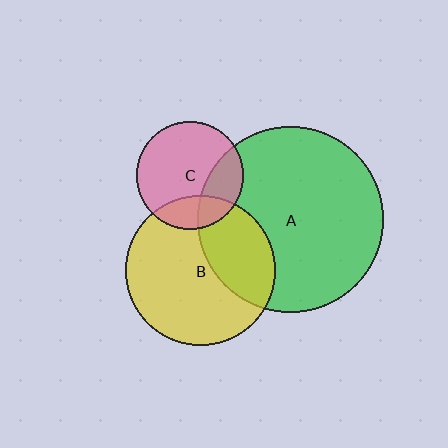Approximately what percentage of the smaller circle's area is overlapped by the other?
Approximately 25%.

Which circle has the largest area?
Circle A (green).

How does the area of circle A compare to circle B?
Approximately 1.5 times.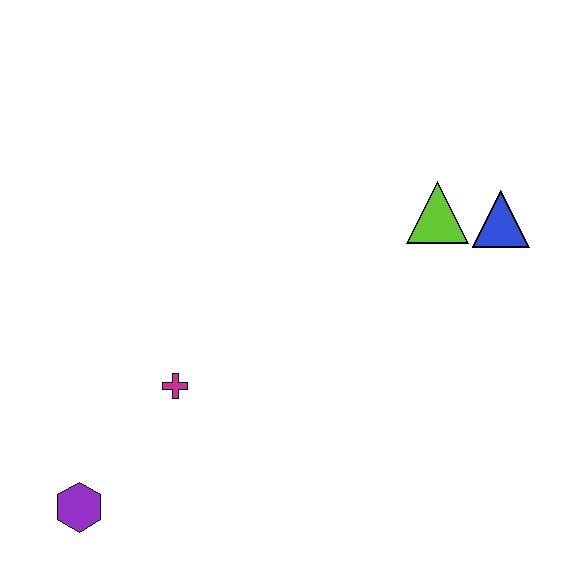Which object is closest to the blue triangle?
The lime triangle is closest to the blue triangle.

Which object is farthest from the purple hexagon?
The blue triangle is farthest from the purple hexagon.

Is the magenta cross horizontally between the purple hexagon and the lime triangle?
Yes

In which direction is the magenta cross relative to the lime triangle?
The magenta cross is to the left of the lime triangle.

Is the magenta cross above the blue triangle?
No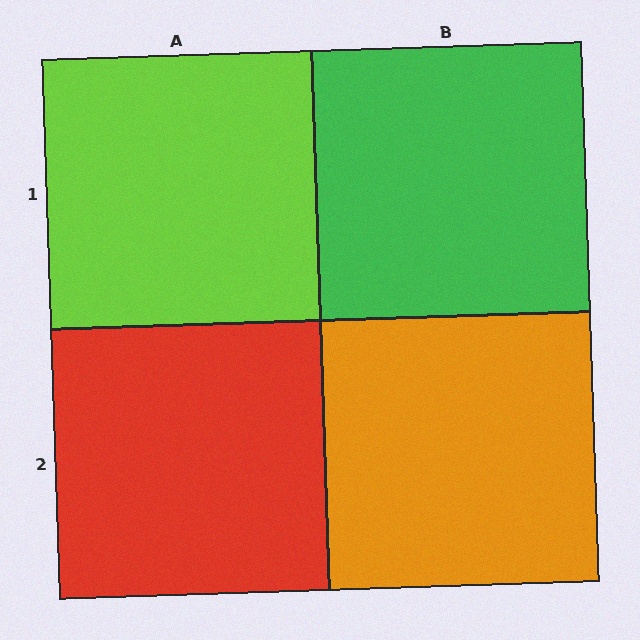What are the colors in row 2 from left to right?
Red, orange.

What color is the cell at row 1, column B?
Green.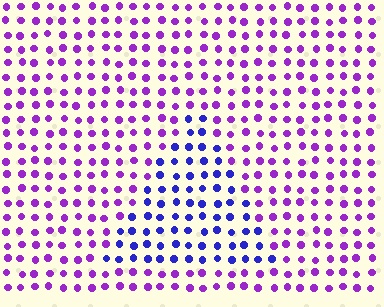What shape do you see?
I see a triangle.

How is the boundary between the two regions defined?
The boundary is defined purely by a slight shift in hue (about 42 degrees). Spacing, size, and orientation are identical on both sides.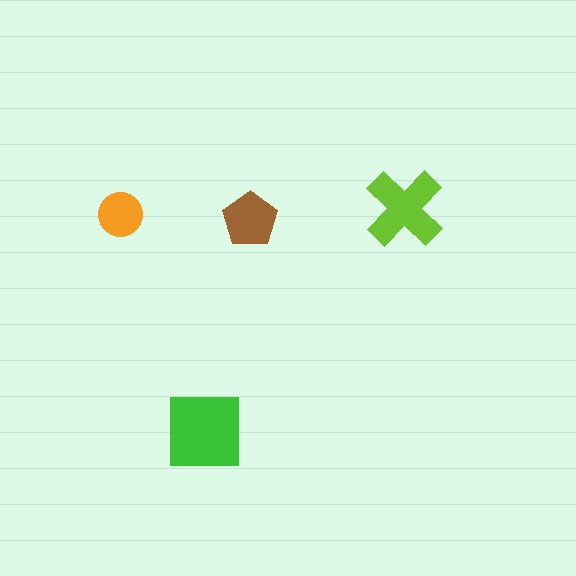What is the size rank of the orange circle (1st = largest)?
4th.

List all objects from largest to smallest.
The green square, the lime cross, the brown pentagon, the orange circle.